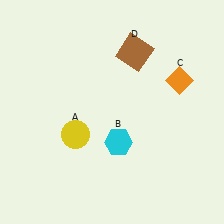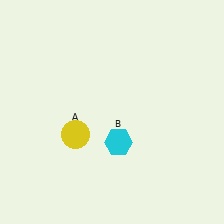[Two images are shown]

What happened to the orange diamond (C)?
The orange diamond (C) was removed in Image 2. It was in the top-right area of Image 1.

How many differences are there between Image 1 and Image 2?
There are 2 differences between the two images.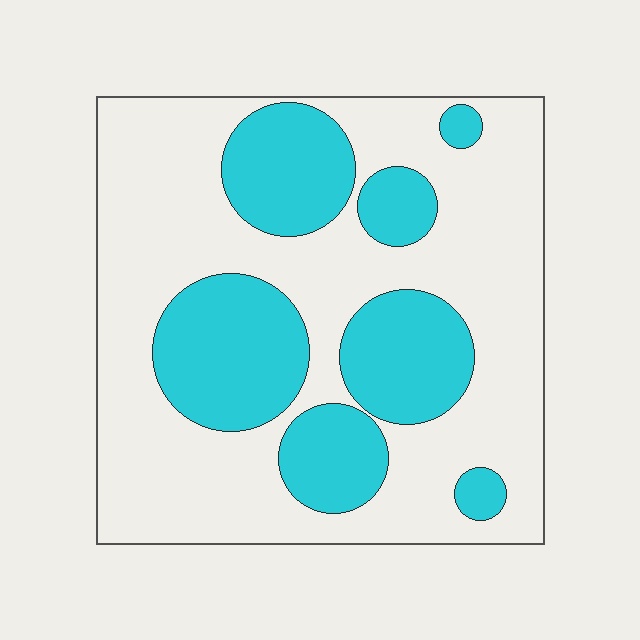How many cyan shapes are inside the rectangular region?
7.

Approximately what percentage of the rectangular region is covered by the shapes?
Approximately 35%.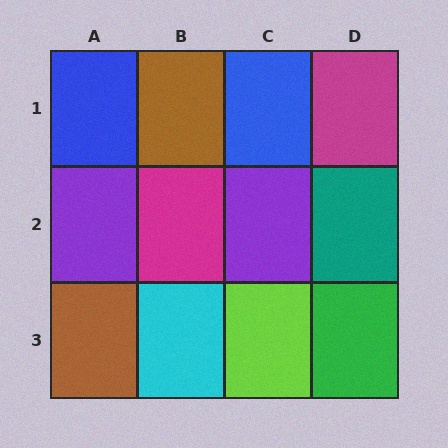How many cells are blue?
2 cells are blue.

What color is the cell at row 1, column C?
Blue.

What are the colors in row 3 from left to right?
Brown, cyan, lime, green.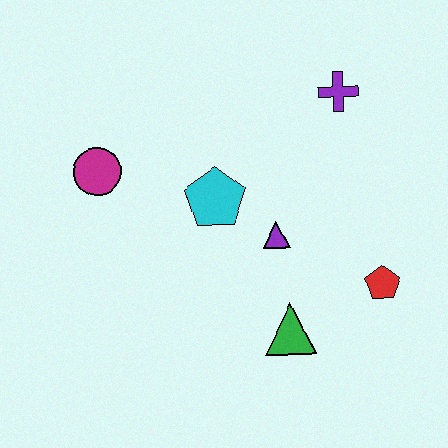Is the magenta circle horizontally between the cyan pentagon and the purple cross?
No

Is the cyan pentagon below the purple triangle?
No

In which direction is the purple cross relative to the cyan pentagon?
The purple cross is to the right of the cyan pentagon.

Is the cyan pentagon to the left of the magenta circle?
No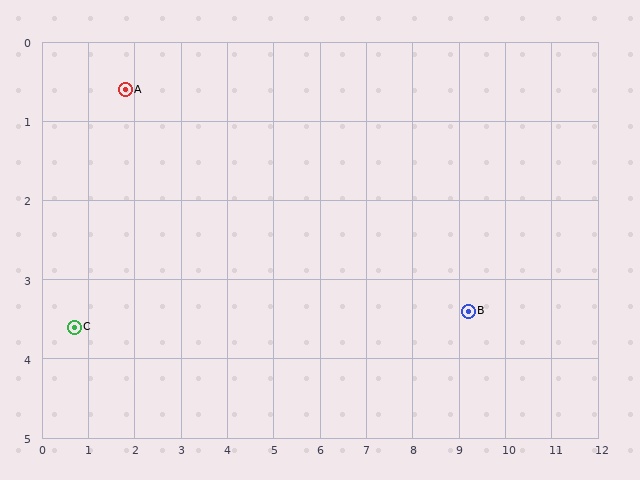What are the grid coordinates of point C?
Point C is at approximately (0.7, 3.6).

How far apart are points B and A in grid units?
Points B and A are about 7.9 grid units apart.